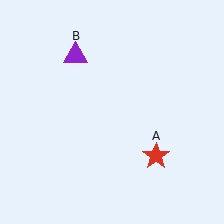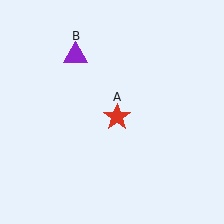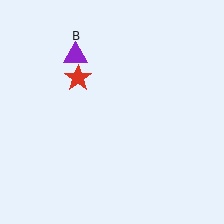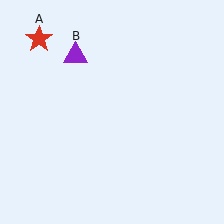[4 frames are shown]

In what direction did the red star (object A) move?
The red star (object A) moved up and to the left.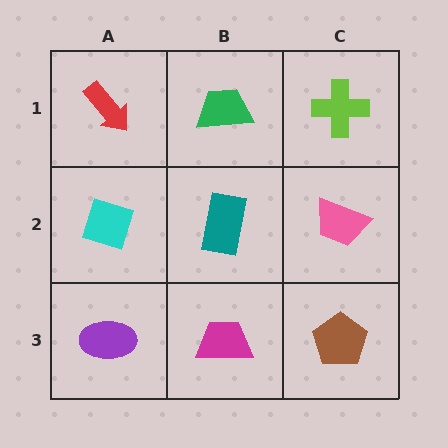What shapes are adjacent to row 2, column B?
A green trapezoid (row 1, column B), a magenta trapezoid (row 3, column B), a cyan diamond (row 2, column A), a pink trapezoid (row 2, column C).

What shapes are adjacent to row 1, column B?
A teal rectangle (row 2, column B), a red arrow (row 1, column A), a lime cross (row 1, column C).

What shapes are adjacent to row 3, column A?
A cyan diamond (row 2, column A), a magenta trapezoid (row 3, column B).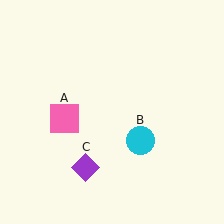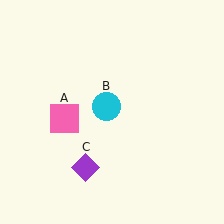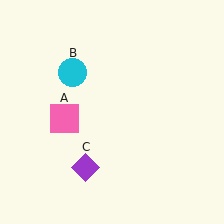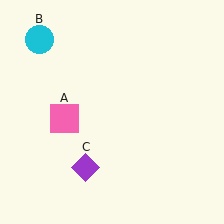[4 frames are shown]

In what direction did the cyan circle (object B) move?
The cyan circle (object B) moved up and to the left.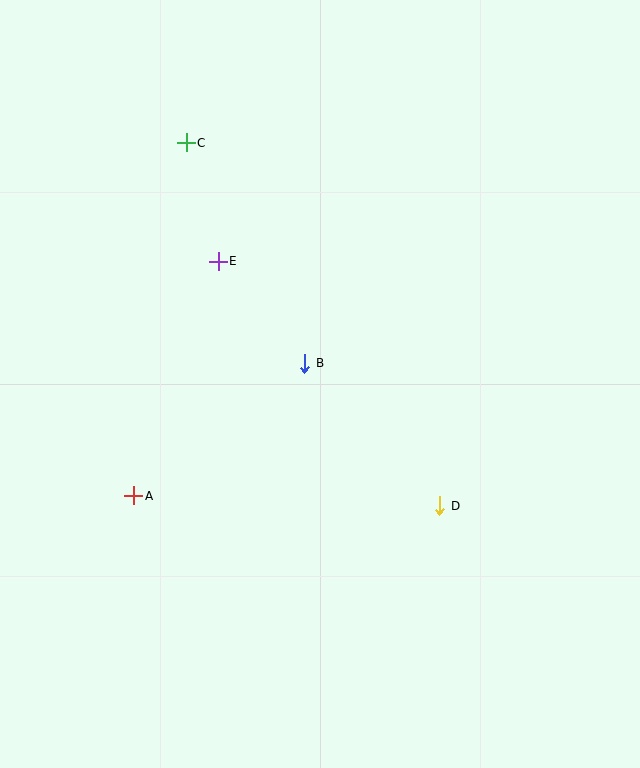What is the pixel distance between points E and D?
The distance between E and D is 330 pixels.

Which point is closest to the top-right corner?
Point C is closest to the top-right corner.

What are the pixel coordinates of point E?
Point E is at (218, 261).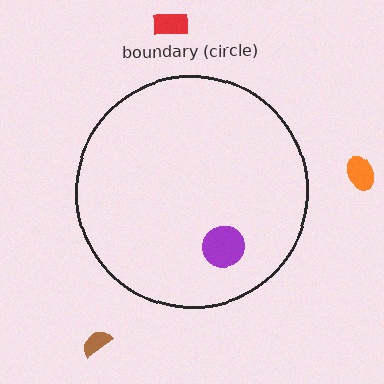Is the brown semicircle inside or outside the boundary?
Outside.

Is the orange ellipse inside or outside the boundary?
Outside.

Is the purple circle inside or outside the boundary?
Inside.